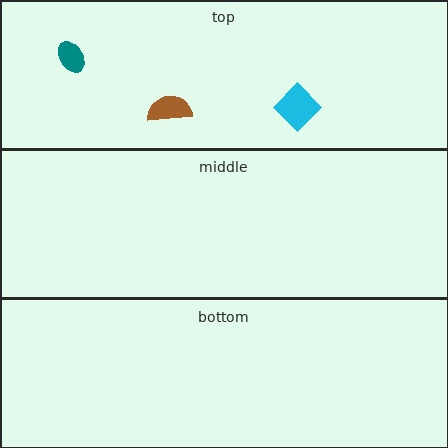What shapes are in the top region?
The teal ellipse, the brown semicircle, the cyan diamond.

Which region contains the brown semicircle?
The top region.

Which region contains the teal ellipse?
The top region.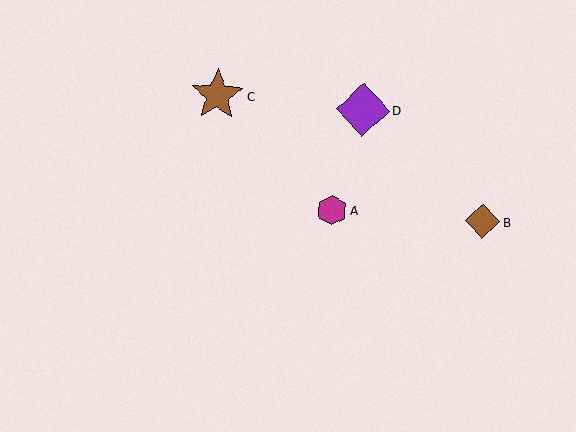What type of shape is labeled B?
Shape B is a brown diamond.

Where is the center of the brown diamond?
The center of the brown diamond is at (483, 221).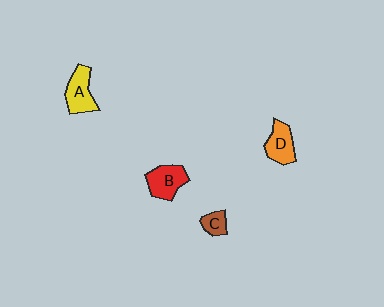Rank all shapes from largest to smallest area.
From largest to smallest: B (red), A (yellow), D (orange), C (brown).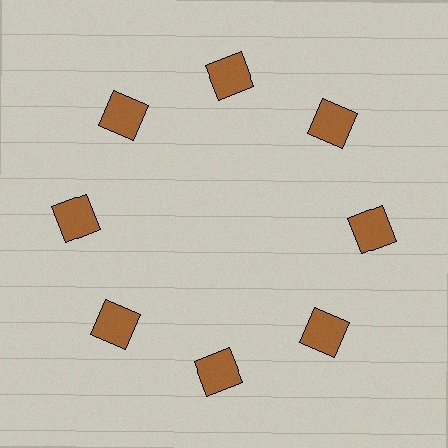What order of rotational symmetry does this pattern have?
This pattern has 8-fold rotational symmetry.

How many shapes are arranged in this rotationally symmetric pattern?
There are 8 shapes, arranged in 8 groups of 1.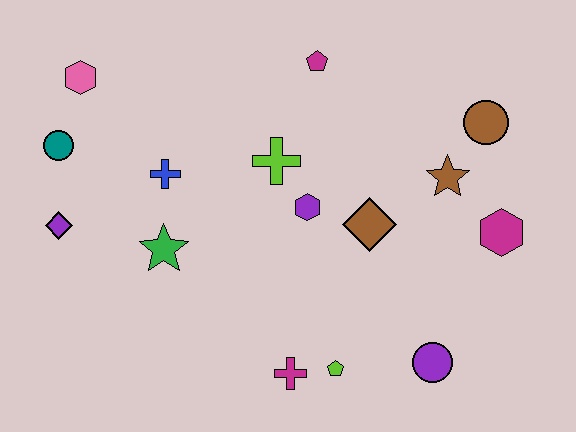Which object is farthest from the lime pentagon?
The pink hexagon is farthest from the lime pentagon.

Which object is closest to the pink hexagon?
The teal circle is closest to the pink hexagon.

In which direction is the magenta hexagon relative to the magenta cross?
The magenta hexagon is to the right of the magenta cross.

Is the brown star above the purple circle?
Yes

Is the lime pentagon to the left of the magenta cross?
No